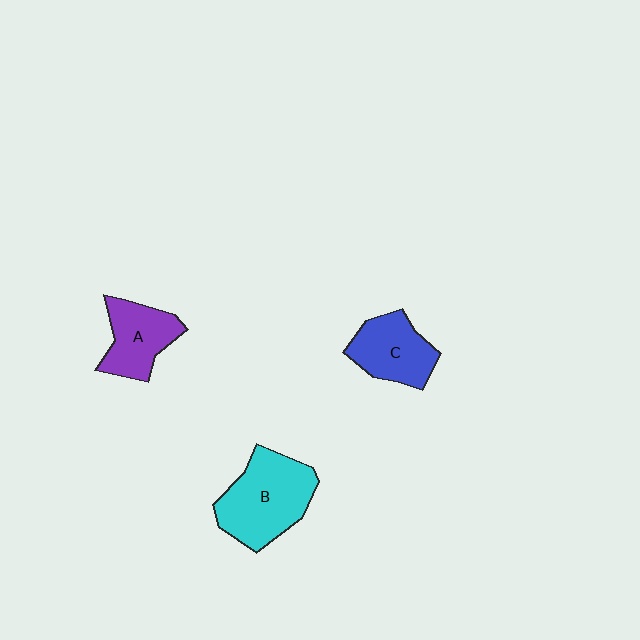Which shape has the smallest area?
Shape A (purple).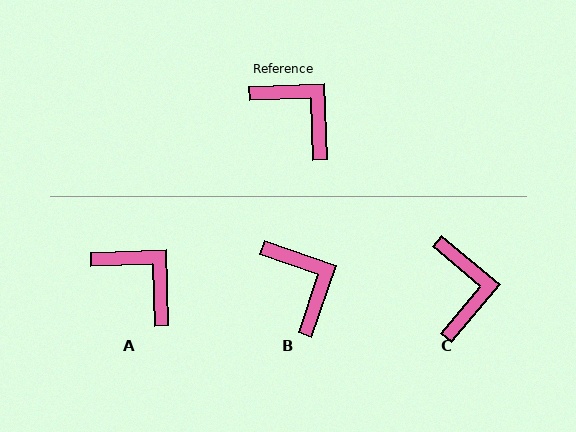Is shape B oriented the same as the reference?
No, it is off by about 21 degrees.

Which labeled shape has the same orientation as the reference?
A.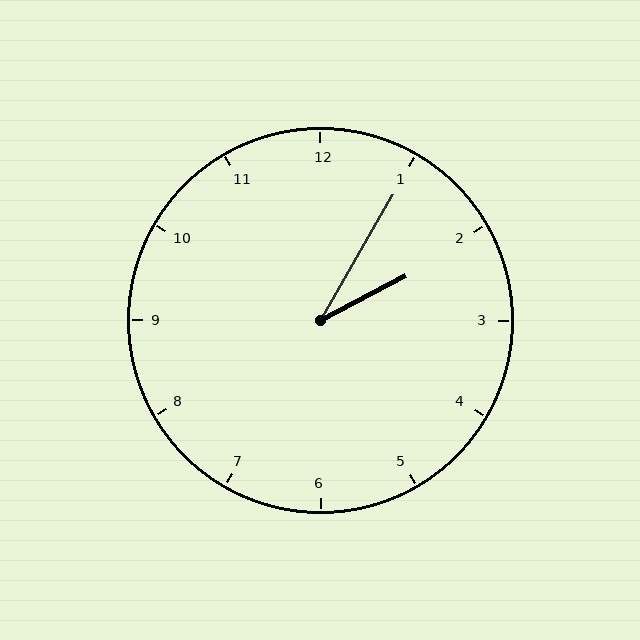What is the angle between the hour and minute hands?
Approximately 32 degrees.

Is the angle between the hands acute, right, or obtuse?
It is acute.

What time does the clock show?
2:05.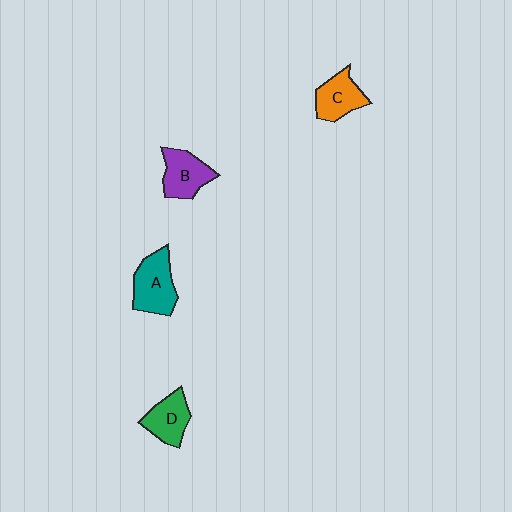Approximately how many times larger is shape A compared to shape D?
Approximately 1.3 times.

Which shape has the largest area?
Shape A (teal).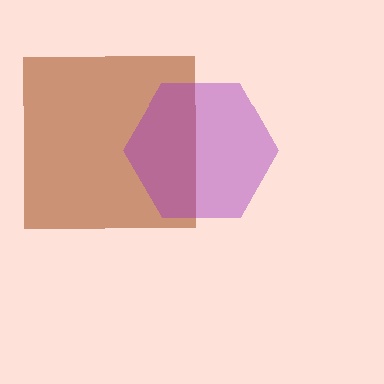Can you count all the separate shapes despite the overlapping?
Yes, there are 2 separate shapes.